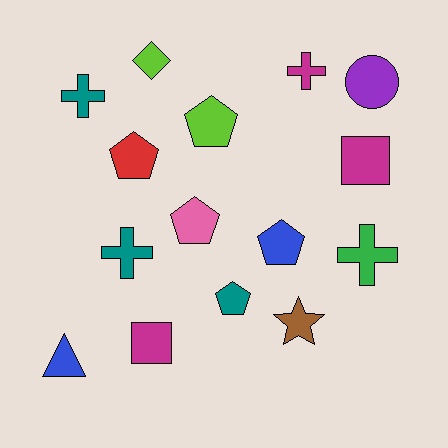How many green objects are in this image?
There is 1 green object.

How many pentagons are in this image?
There are 5 pentagons.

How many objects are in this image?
There are 15 objects.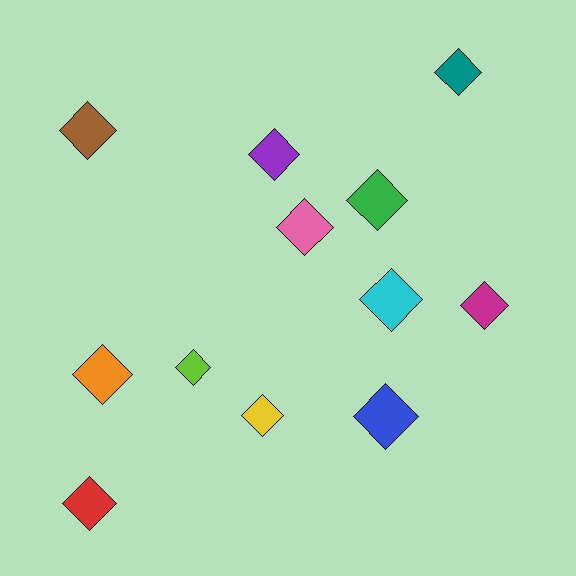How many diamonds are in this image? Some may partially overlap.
There are 12 diamonds.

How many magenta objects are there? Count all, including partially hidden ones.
There is 1 magenta object.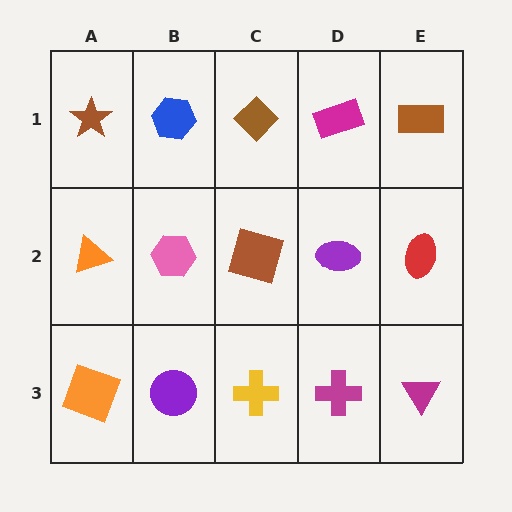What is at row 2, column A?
An orange triangle.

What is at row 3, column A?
An orange square.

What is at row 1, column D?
A magenta rectangle.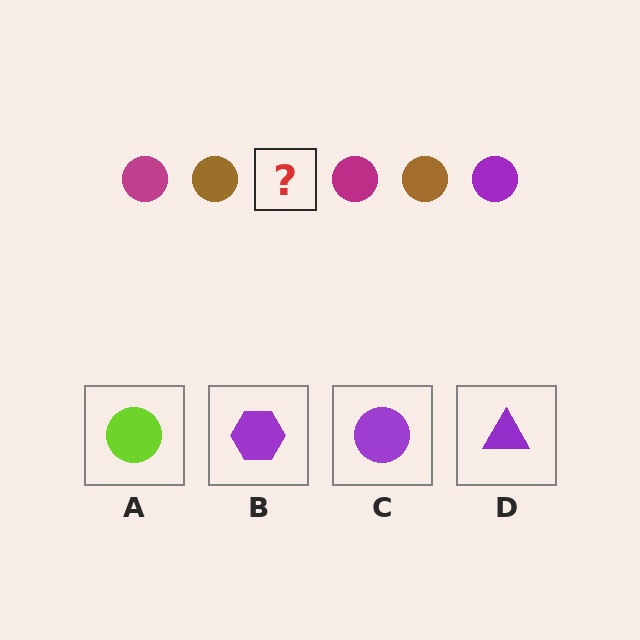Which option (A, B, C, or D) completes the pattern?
C.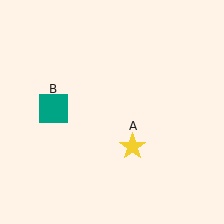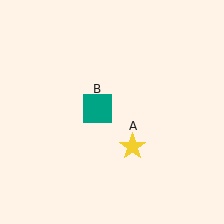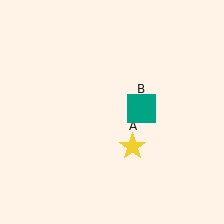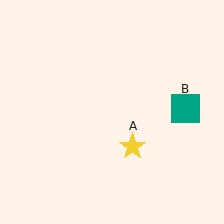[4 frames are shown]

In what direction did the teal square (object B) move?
The teal square (object B) moved right.